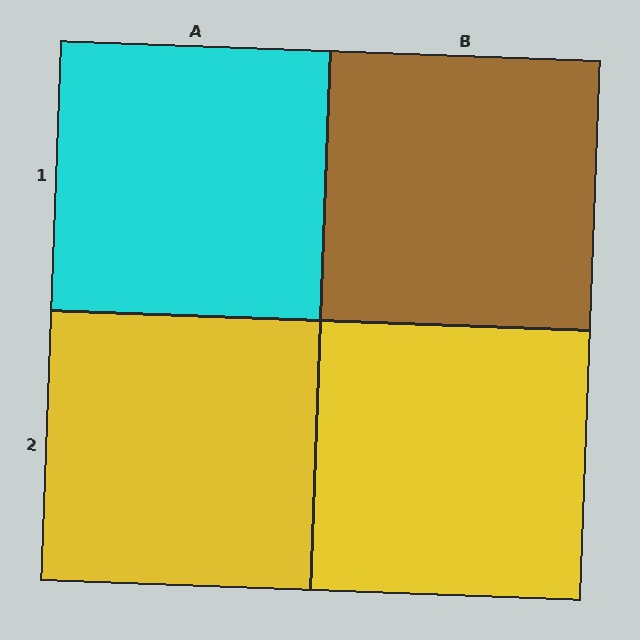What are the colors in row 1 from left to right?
Cyan, brown.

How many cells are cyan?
1 cell is cyan.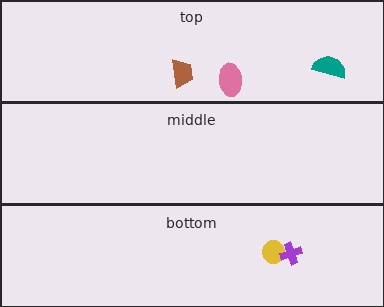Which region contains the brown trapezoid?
The top region.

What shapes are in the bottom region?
The yellow circle, the purple cross.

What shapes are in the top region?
The brown trapezoid, the pink ellipse, the teal semicircle.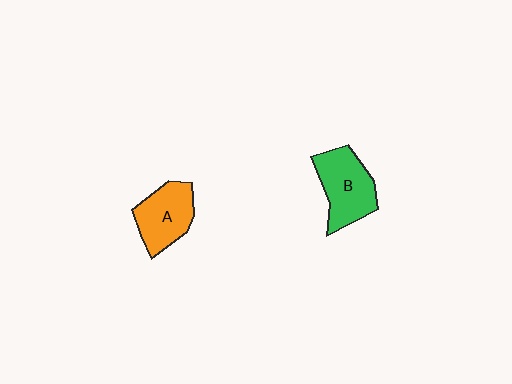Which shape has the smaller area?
Shape A (orange).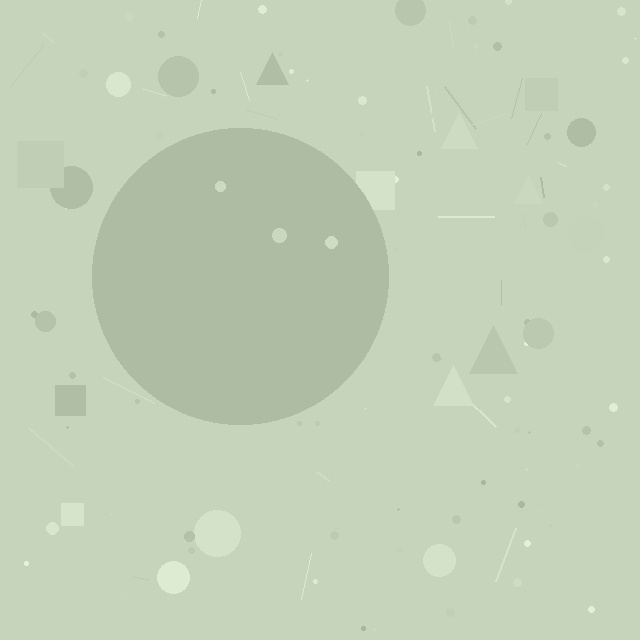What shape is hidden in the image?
A circle is hidden in the image.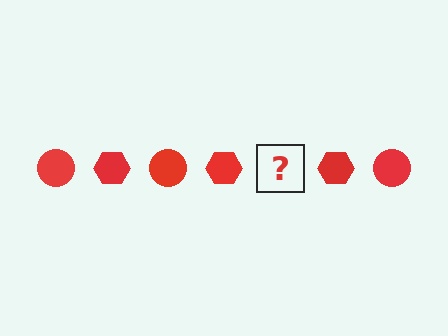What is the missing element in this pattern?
The missing element is a red circle.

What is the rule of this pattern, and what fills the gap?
The rule is that the pattern cycles through circle, hexagon shapes in red. The gap should be filled with a red circle.